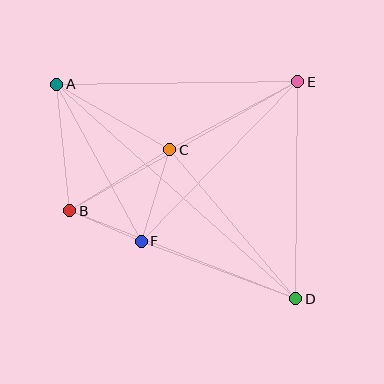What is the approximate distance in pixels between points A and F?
The distance between A and F is approximately 178 pixels.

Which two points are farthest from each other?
Points A and D are farthest from each other.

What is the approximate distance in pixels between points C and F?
The distance between C and F is approximately 96 pixels.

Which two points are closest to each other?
Points B and F are closest to each other.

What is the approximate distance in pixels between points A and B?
The distance between A and B is approximately 127 pixels.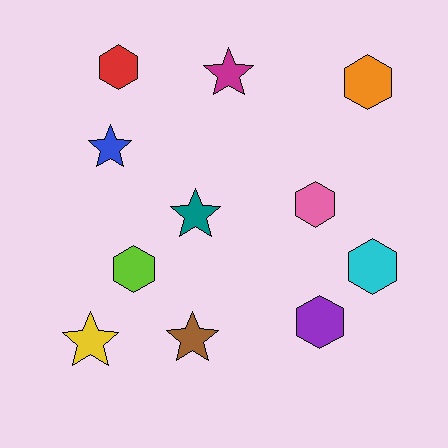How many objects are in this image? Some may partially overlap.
There are 11 objects.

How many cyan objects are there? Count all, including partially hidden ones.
There is 1 cyan object.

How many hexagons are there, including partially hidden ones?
There are 6 hexagons.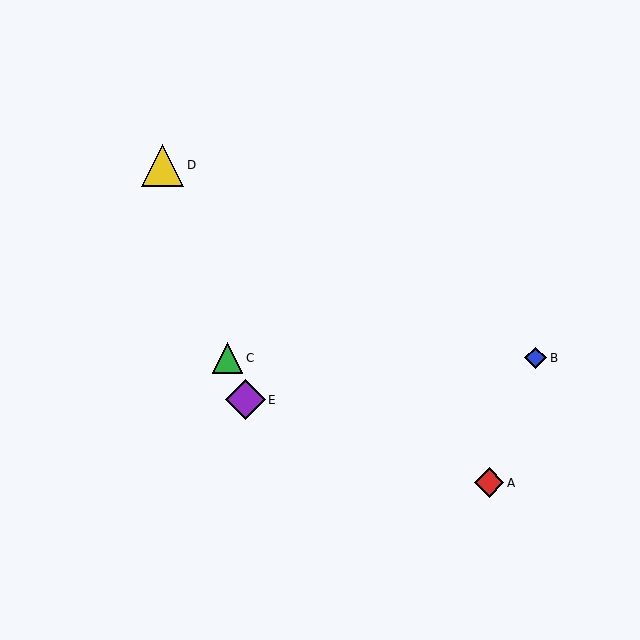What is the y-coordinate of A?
Object A is at y≈483.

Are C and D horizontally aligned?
No, C is at y≈358 and D is at y≈165.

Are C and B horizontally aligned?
Yes, both are at y≈358.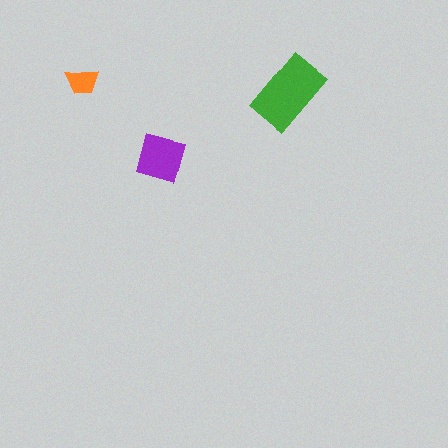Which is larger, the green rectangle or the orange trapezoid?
The green rectangle.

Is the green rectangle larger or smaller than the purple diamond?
Larger.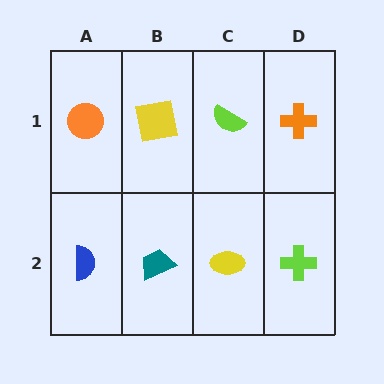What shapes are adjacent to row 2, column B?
A yellow square (row 1, column B), a blue semicircle (row 2, column A), a yellow ellipse (row 2, column C).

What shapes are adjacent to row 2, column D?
An orange cross (row 1, column D), a yellow ellipse (row 2, column C).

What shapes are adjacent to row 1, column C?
A yellow ellipse (row 2, column C), a yellow square (row 1, column B), an orange cross (row 1, column D).